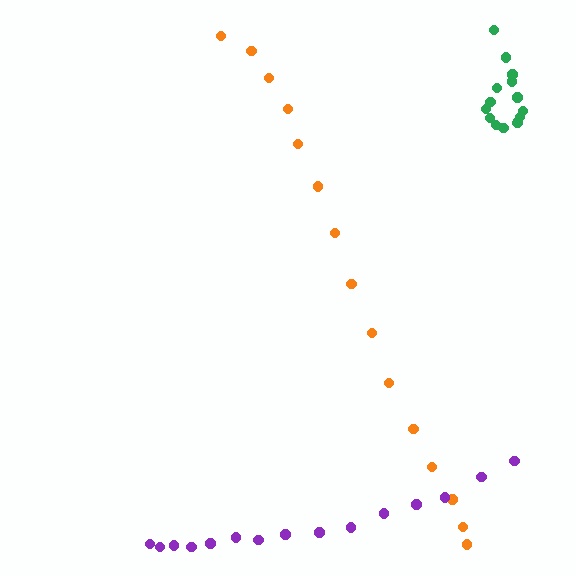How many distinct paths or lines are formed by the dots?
There are 3 distinct paths.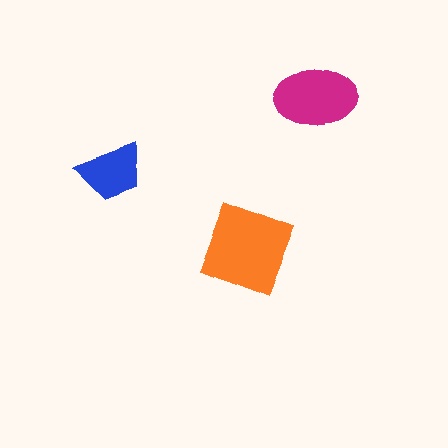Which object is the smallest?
The blue trapezoid.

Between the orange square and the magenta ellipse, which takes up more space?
The orange square.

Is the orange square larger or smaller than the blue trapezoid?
Larger.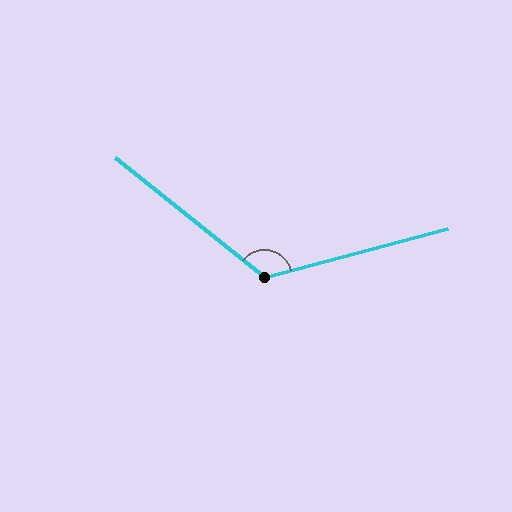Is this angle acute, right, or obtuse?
It is obtuse.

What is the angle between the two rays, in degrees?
Approximately 126 degrees.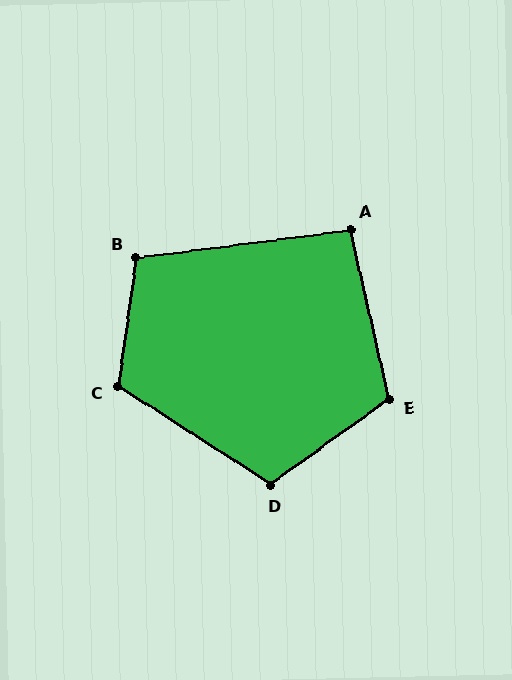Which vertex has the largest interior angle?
C, at approximately 115 degrees.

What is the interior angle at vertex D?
Approximately 111 degrees (obtuse).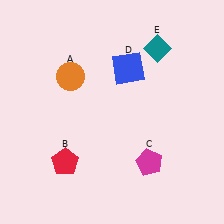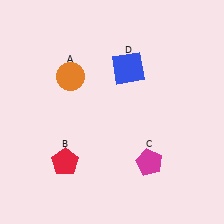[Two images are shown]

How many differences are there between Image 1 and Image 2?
There is 1 difference between the two images.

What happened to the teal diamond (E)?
The teal diamond (E) was removed in Image 2. It was in the top-right area of Image 1.